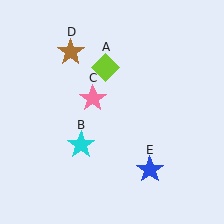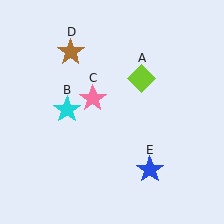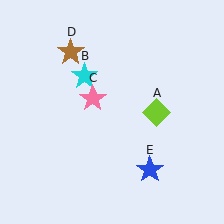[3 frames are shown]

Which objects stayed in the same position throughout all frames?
Pink star (object C) and brown star (object D) and blue star (object E) remained stationary.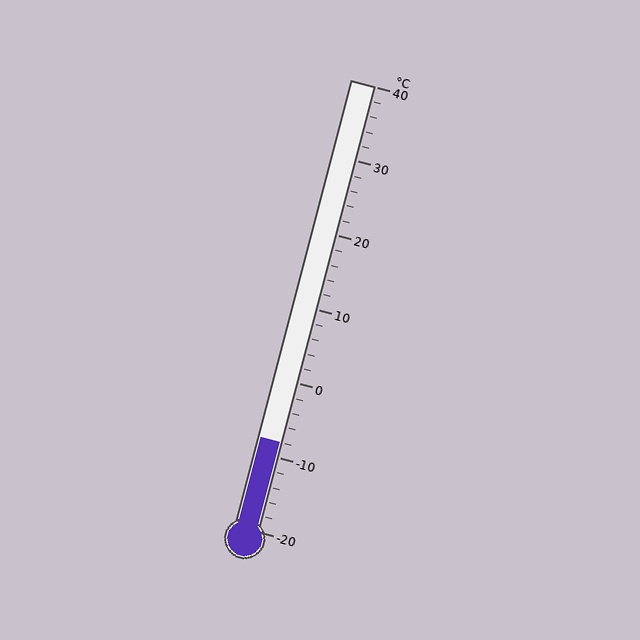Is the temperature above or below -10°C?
The temperature is above -10°C.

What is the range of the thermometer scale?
The thermometer scale ranges from -20°C to 40°C.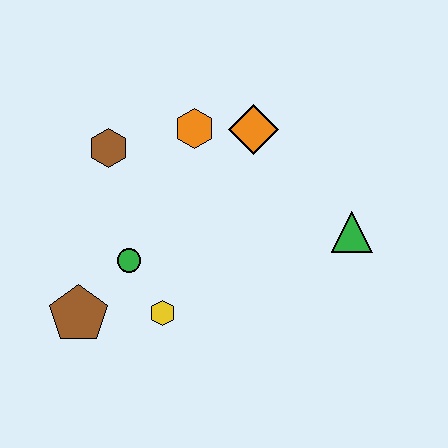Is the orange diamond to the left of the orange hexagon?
No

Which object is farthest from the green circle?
The green triangle is farthest from the green circle.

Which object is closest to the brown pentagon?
The green circle is closest to the brown pentagon.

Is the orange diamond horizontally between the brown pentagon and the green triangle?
Yes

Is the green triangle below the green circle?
No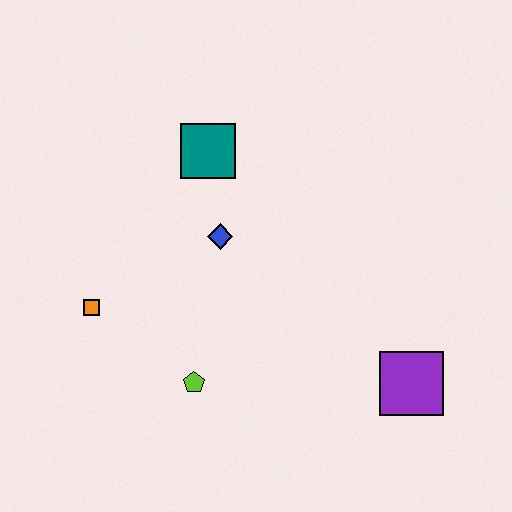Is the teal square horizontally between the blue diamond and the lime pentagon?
Yes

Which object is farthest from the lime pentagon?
The teal square is farthest from the lime pentagon.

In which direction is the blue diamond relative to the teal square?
The blue diamond is below the teal square.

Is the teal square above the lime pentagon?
Yes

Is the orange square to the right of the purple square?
No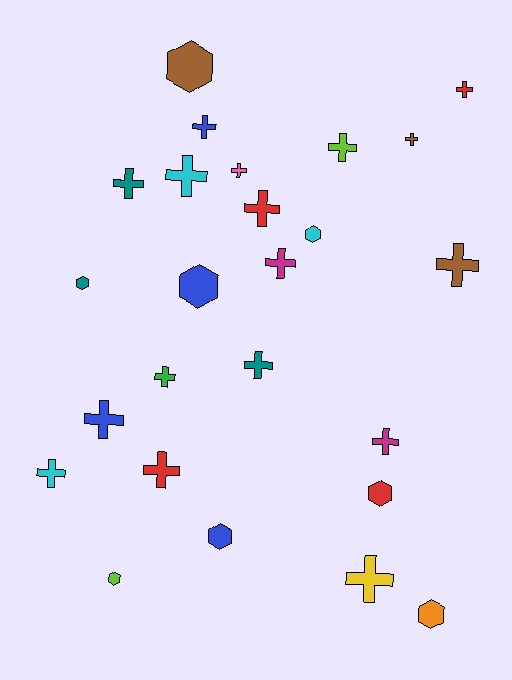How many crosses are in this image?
There are 17 crosses.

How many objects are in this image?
There are 25 objects.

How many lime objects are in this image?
There are 2 lime objects.